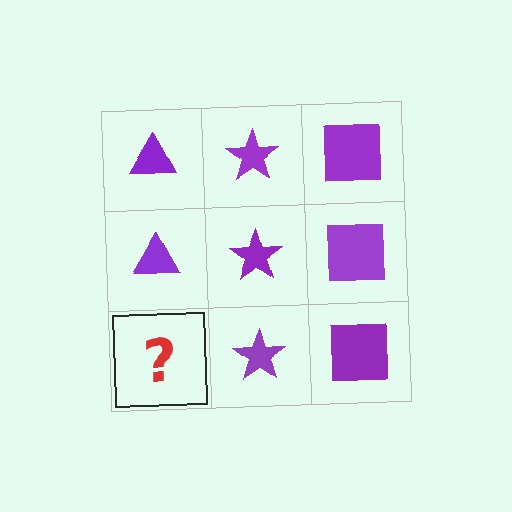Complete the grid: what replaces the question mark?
The question mark should be replaced with a purple triangle.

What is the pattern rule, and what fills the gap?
The rule is that each column has a consistent shape. The gap should be filled with a purple triangle.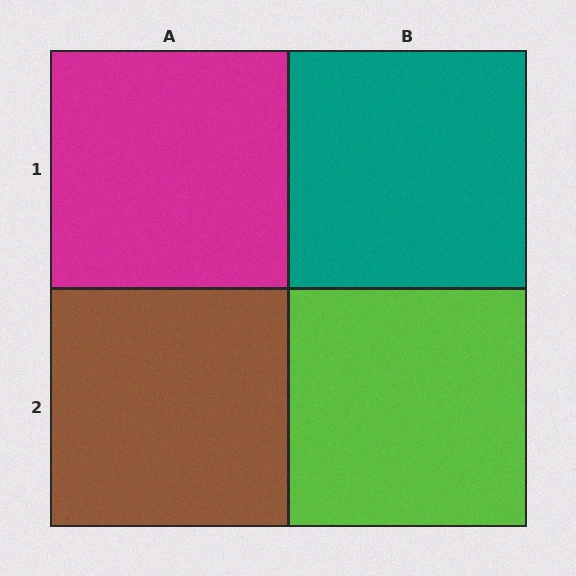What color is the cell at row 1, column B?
Teal.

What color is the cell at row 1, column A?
Magenta.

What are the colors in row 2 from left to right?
Brown, lime.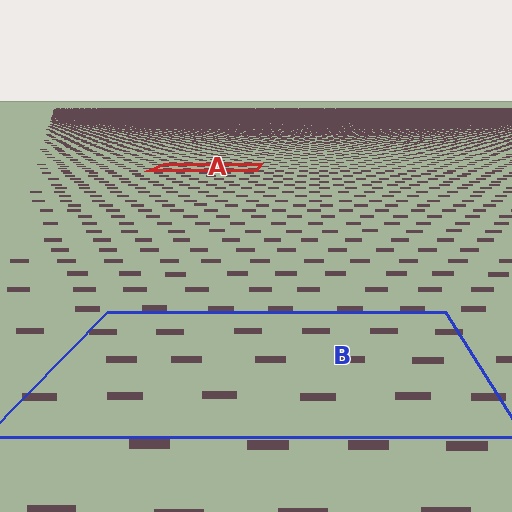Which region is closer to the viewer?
Region B is closer. The texture elements there are larger and more spread out.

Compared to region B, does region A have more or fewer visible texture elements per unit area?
Region A has more texture elements per unit area — they are packed more densely because it is farther away.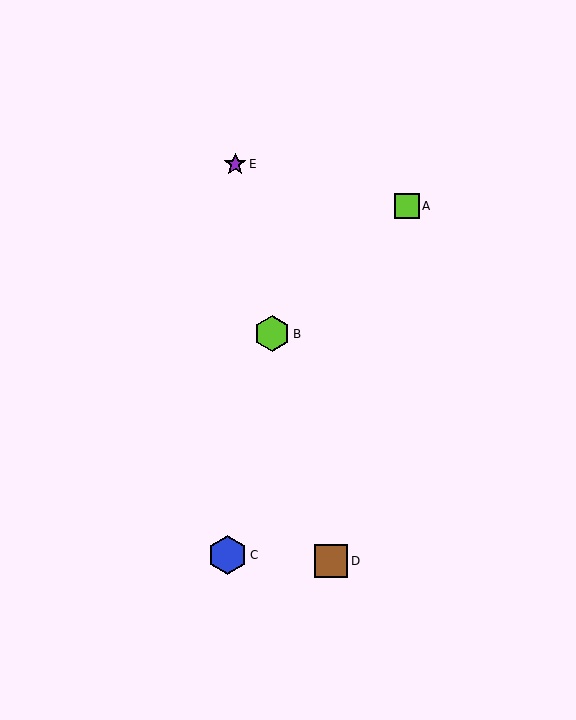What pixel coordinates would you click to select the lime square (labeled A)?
Click at (407, 206) to select the lime square A.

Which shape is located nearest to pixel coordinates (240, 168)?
The purple star (labeled E) at (235, 164) is nearest to that location.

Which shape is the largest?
The blue hexagon (labeled C) is the largest.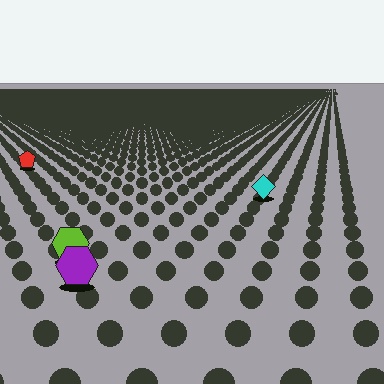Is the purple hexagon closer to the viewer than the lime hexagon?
Yes. The purple hexagon is closer — you can tell from the texture gradient: the ground texture is coarser near it.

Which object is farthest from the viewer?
The red pentagon is farthest from the viewer. It appears smaller and the ground texture around it is denser.